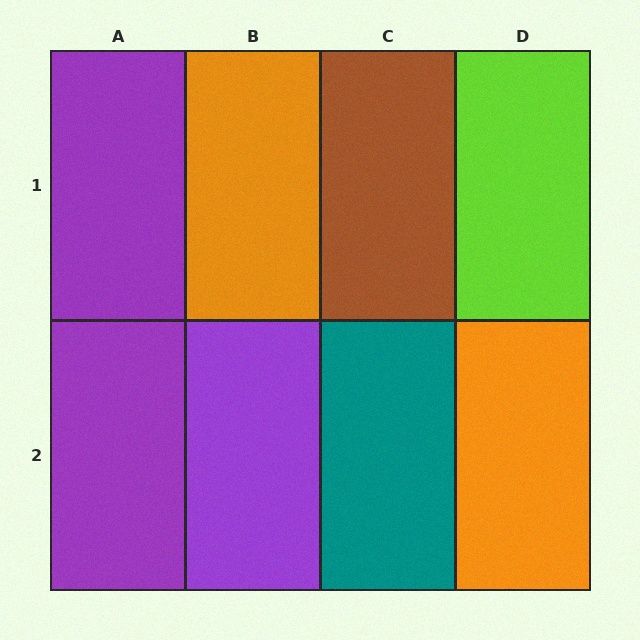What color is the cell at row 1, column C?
Brown.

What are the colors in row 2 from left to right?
Purple, purple, teal, orange.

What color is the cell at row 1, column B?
Orange.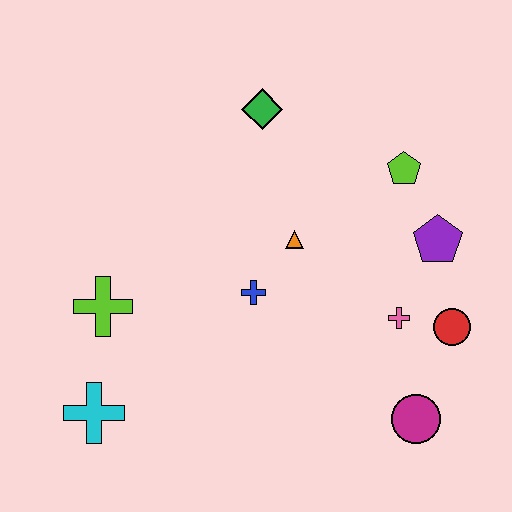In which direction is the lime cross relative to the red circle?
The lime cross is to the left of the red circle.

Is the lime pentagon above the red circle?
Yes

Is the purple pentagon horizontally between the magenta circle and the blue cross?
No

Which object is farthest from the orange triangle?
The cyan cross is farthest from the orange triangle.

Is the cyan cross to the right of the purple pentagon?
No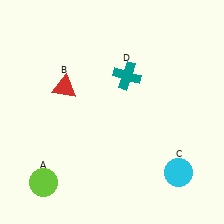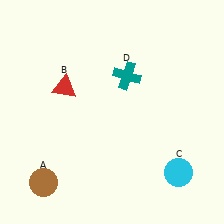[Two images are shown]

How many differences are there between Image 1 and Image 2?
There is 1 difference between the two images.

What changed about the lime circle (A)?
In Image 1, A is lime. In Image 2, it changed to brown.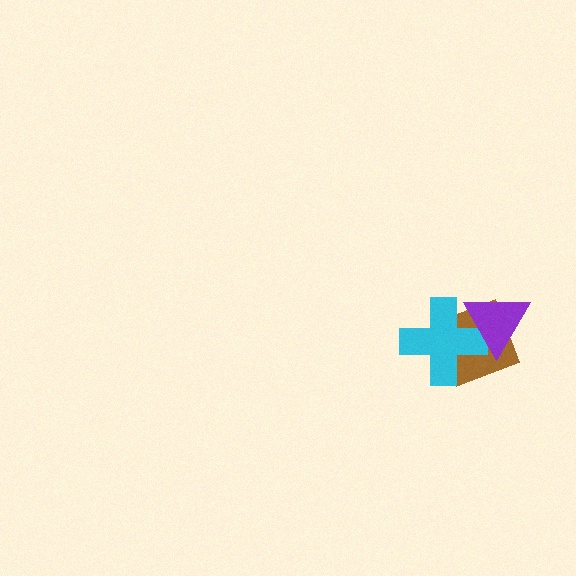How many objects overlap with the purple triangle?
2 objects overlap with the purple triangle.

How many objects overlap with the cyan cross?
2 objects overlap with the cyan cross.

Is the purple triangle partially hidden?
No, no other shape covers it.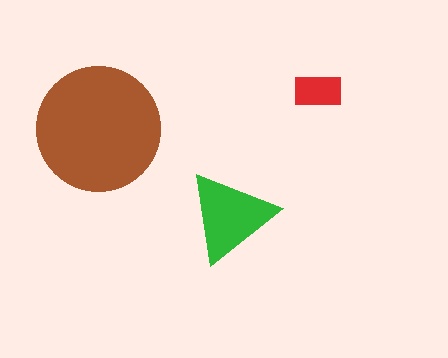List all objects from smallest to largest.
The red rectangle, the green triangle, the brown circle.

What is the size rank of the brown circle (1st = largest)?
1st.